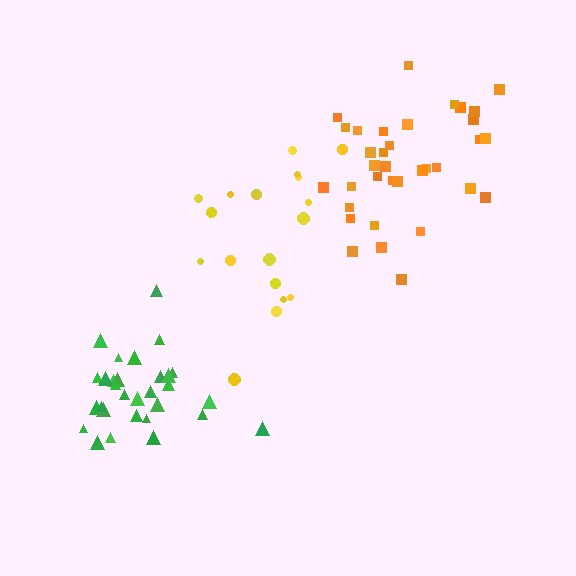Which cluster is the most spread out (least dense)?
Yellow.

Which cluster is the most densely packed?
Green.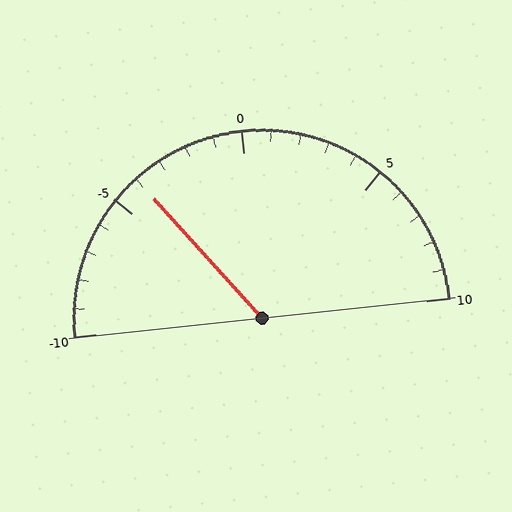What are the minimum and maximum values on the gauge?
The gauge ranges from -10 to 10.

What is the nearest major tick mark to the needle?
The nearest major tick mark is -5.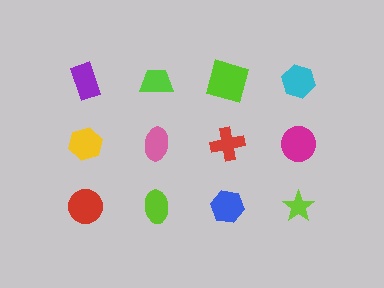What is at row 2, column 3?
A red cross.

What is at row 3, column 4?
A lime star.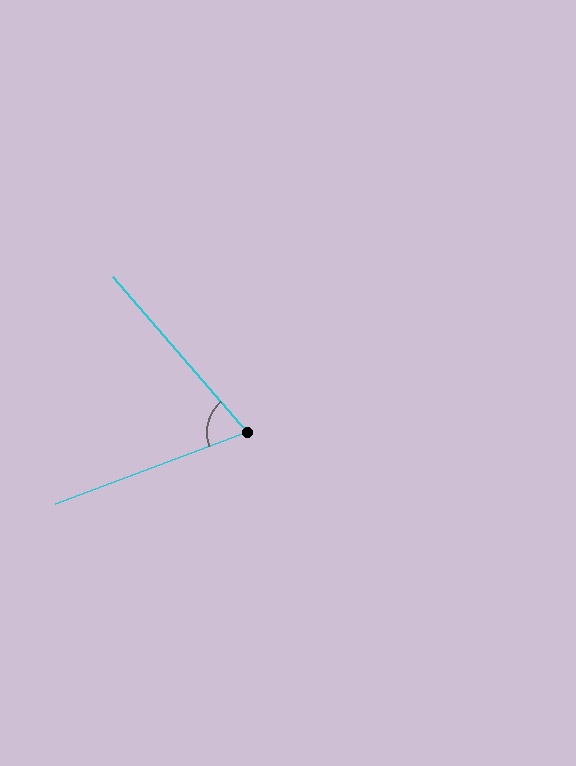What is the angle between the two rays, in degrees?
Approximately 70 degrees.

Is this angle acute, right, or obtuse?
It is acute.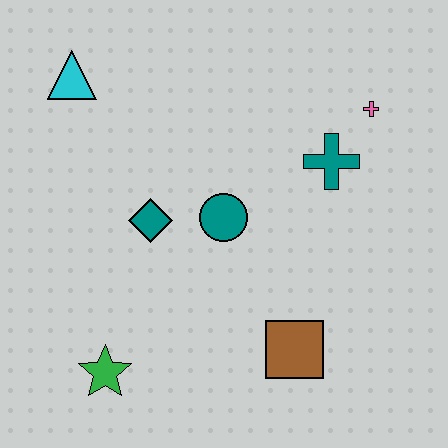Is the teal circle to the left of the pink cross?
Yes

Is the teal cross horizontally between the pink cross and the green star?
Yes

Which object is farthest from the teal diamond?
The pink cross is farthest from the teal diamond.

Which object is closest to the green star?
The teal diamond is closest to the green star.